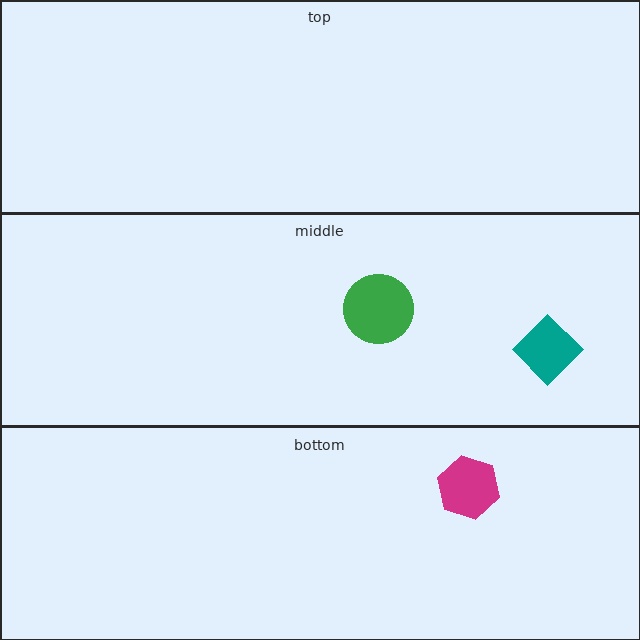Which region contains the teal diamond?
The middle region.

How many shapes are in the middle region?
2.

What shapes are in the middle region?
The teal diamond, the green circle.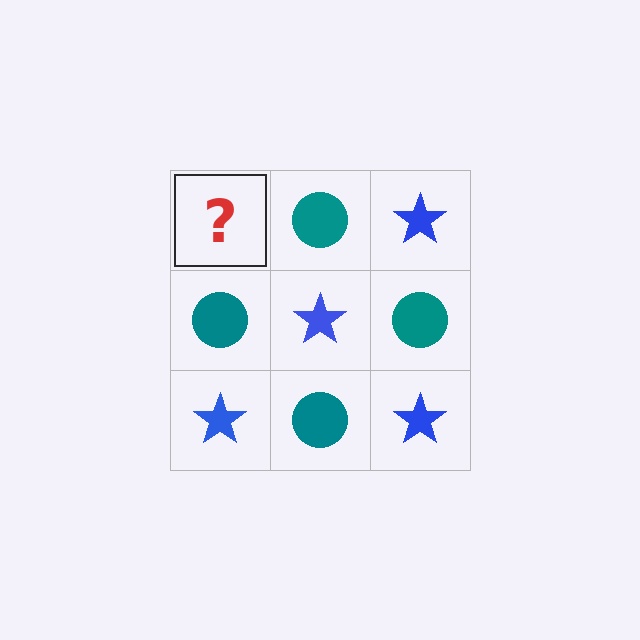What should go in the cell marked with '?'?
The missing cell should contain a blue star.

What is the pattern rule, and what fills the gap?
The rule is that it alternates blue star and teal circle in a checkerboard pattern. The gap should be filled with a blue star.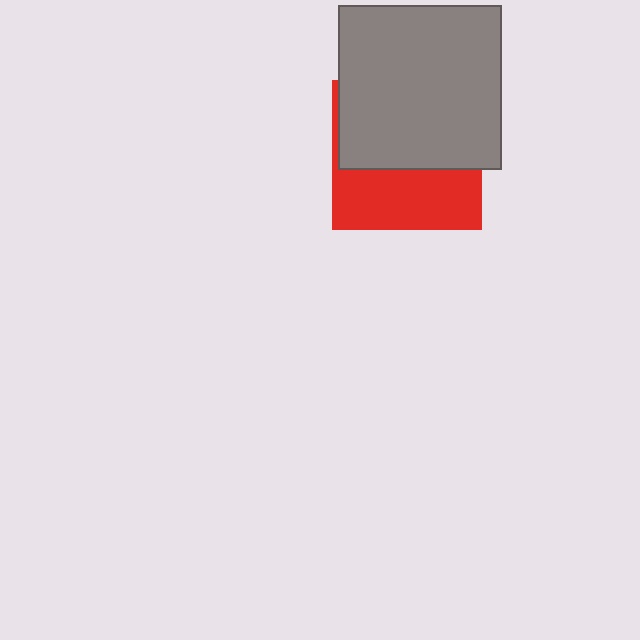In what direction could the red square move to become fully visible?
The red square could move down. That would shift it out from behind the gray square entirely.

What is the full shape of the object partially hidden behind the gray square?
The partially hidden object is a red square.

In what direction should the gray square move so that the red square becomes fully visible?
The gray square should move up. That is the shortest direction to clear the overlap and leave the red square fully visible.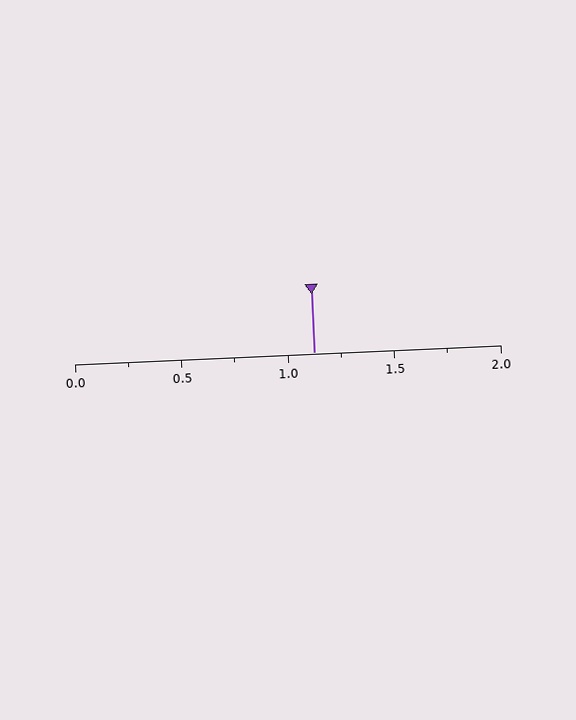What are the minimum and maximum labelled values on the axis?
The axis runs from 0.0 to 2.0.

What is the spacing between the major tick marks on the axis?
The major ticks are spaced 0.5 apart.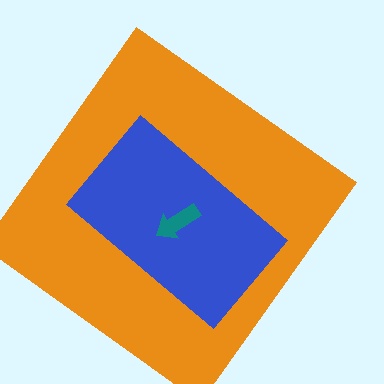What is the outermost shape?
The orange diamond.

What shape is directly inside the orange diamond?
The blue rectangle.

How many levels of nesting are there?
3.